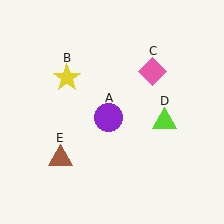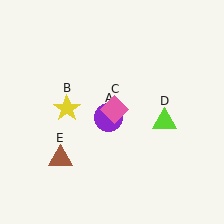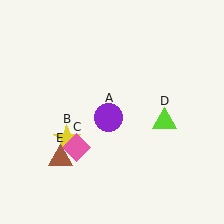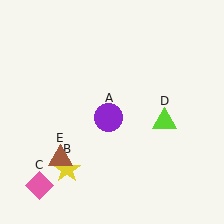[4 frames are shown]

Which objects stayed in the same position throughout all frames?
Purple circle (object A) and lime triangle (object D) and brown triangle (object E) remained stationary.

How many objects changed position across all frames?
2 objects changed position: yellow star (object B), pink diamond (object C).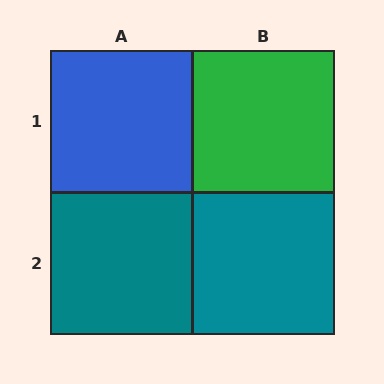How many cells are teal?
2 cells are teal.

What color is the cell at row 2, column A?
Teal.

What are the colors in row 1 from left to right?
Blue, green.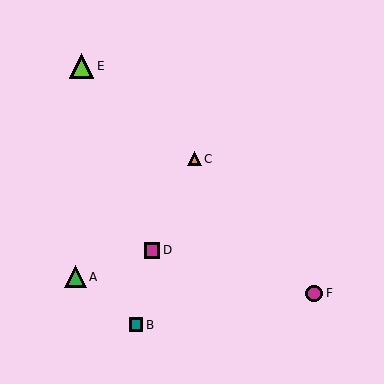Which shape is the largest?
The lime triangle (labeled E) is the largest.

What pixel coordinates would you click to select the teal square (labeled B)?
Click at (136, 325) to select the teal square B.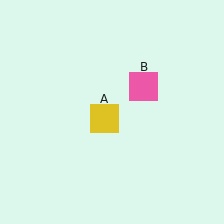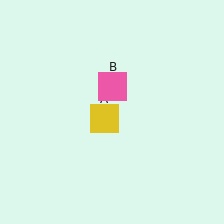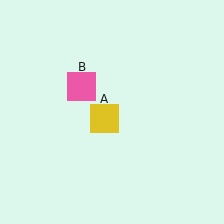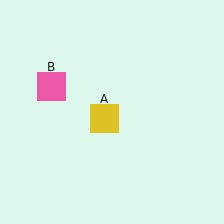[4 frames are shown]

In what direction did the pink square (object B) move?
The pink square (object B) moved left.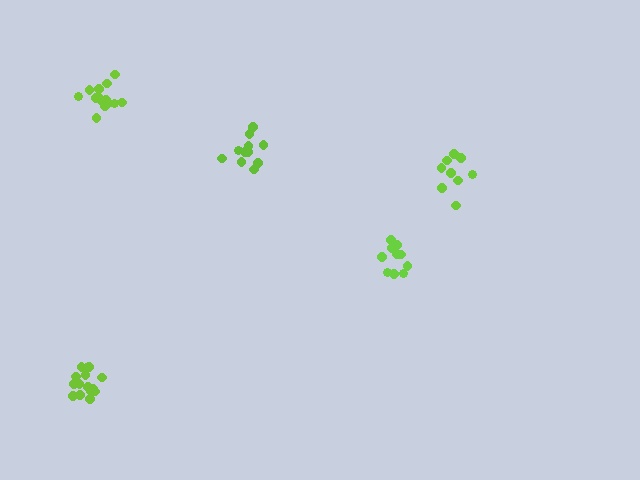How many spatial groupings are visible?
There are 5 spatial groupings.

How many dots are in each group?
Group 1: 11 dots, Group 2: 14 dots, Group 3: 10 dots, Group 4: 9 dots, Group 5: 15 dots (59 total).